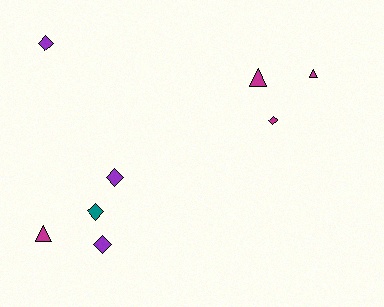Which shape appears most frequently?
Diamond, with 5 objects.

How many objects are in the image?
There are 8 objects.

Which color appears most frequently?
Magenta, with 4 objects.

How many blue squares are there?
There are no blue squares.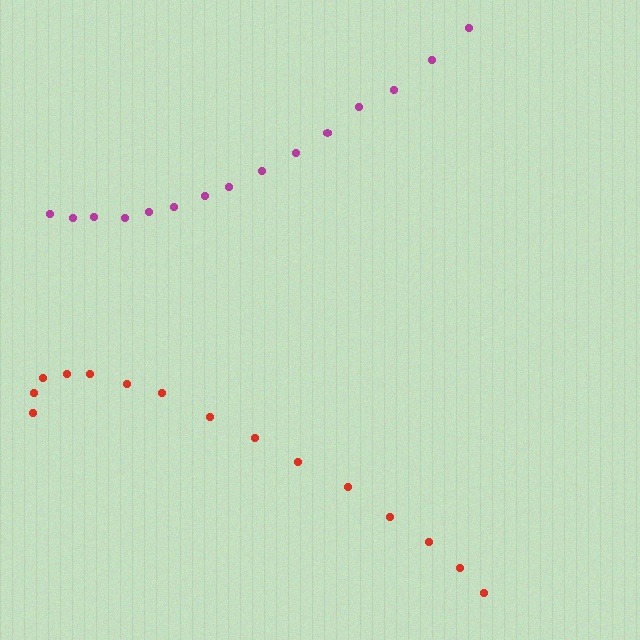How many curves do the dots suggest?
There are 2 distinct paths.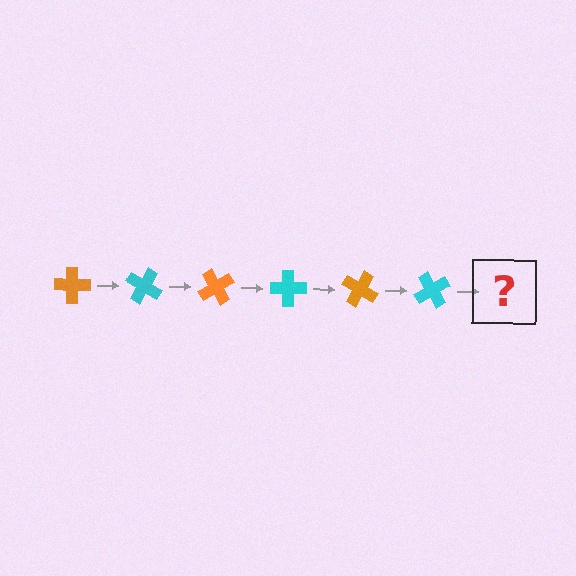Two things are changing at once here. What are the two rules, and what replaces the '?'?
The two rules are that it rotates 30 degrees each step and the color cycles through orange and cyan. The '?' should be an orange cross, rotated 180 degrees from the start.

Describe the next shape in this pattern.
It should be an orange cross, rotated 180 degrees from the start.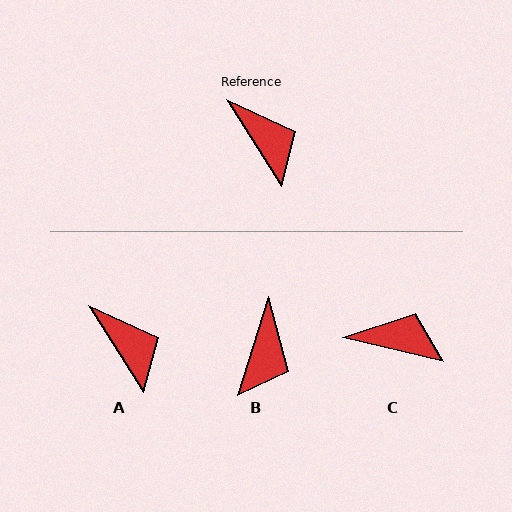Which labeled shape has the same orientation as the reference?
A.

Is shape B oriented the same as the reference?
No, it is off by about 50 degrees.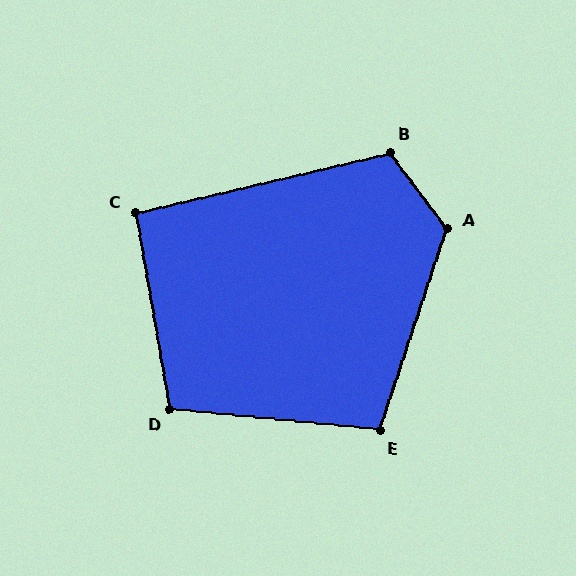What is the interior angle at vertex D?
Approximately 105 degrees (obtuse).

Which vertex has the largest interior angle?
A, at approximately 125 degrees.